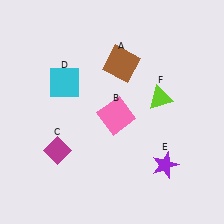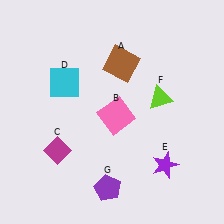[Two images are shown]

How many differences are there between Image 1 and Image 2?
There is 1 difference between the two images.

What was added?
A purple pentagon (G) was added in Image 2.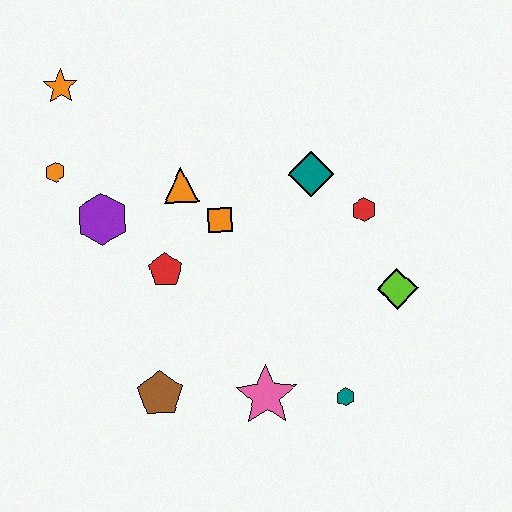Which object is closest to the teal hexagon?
The pink star is closest to the teal hexagon.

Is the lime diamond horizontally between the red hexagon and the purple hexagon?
No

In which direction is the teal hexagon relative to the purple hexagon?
The teal hexagon is to the right of the purple hexagon.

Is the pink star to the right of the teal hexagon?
No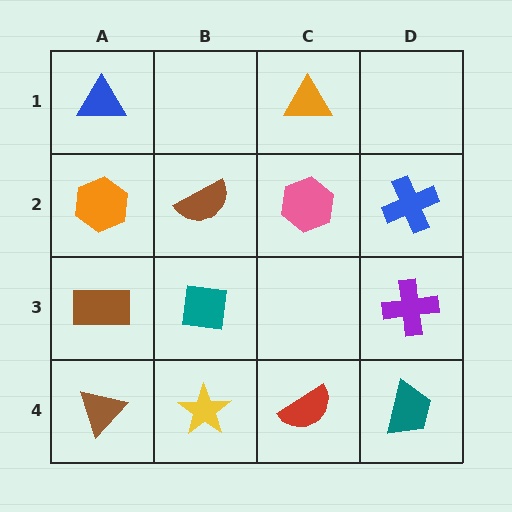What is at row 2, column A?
An orange hexagon.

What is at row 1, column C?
An orange triangle.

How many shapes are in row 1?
2 shapes.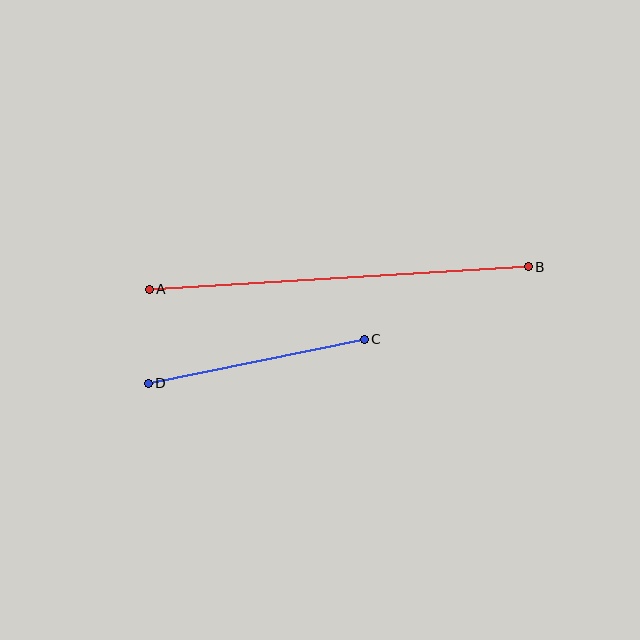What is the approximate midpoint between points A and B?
The midpoint is at approximately (339, 278) pixels.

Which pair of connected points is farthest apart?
Points A and B are farthest apart.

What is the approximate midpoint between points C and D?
The midpoint is at approximately (256, 361) pixels.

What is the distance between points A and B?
The distance is approximately 380 pixels.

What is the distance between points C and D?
The distance is approximately 220 pixels.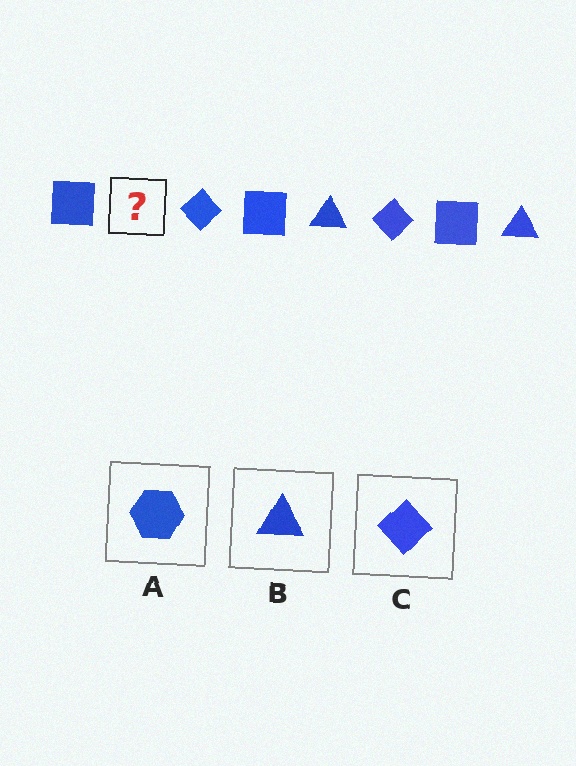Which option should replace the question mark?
Option B.